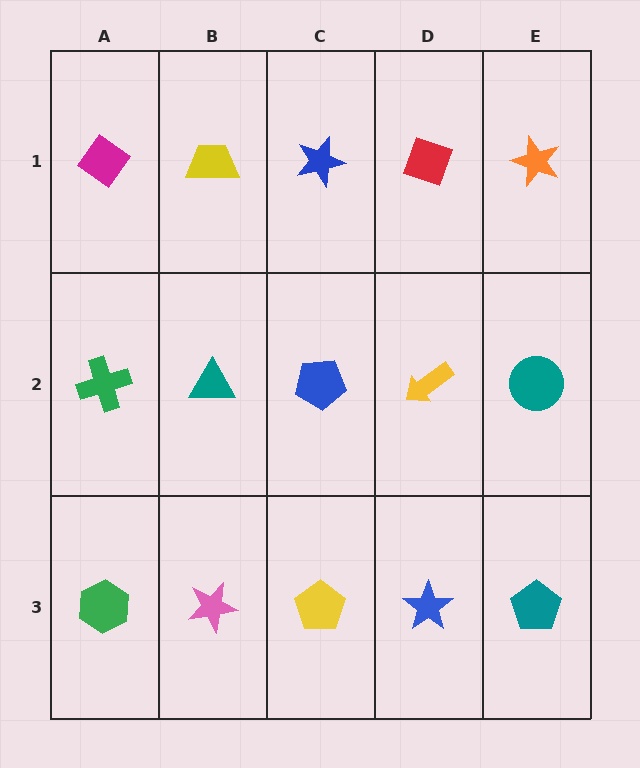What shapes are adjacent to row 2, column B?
A yellow trapezoid (row 1, column B), a pink star (row 3, column B), a green cross (row 2, column A), a blue pentagon (row 2, column C).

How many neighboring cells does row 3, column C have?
3.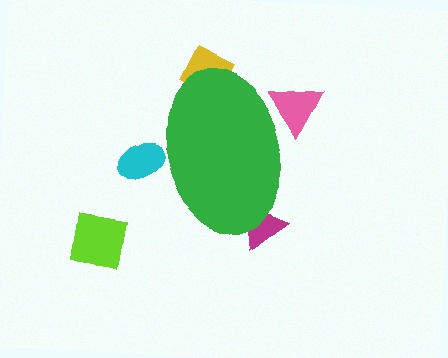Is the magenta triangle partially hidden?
Yes, the magenta triangle is partially hidden behind the green ellipse.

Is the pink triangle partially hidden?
Yes, the pink triangle is partially hidden behind the green ellipse.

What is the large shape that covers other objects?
A green ellipse.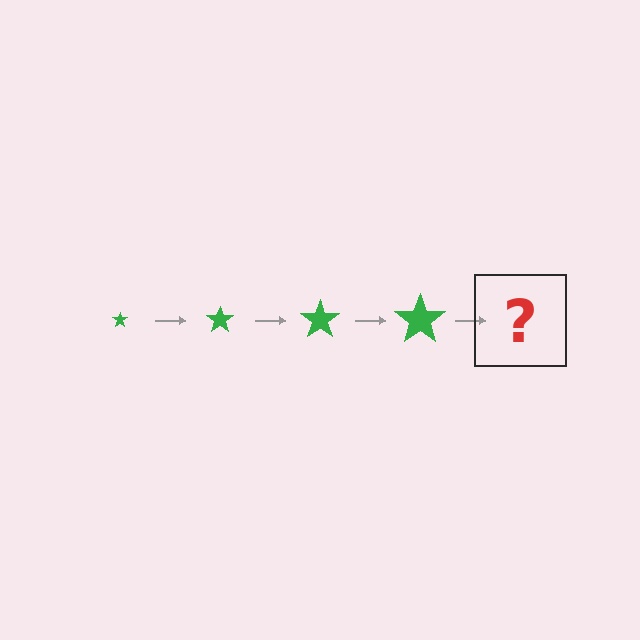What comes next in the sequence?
The next element should be a green star, larger than the previous one.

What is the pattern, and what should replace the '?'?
The pattern is that the star gets progressively larger each step. The '?' should be a green star, larger than the previous one.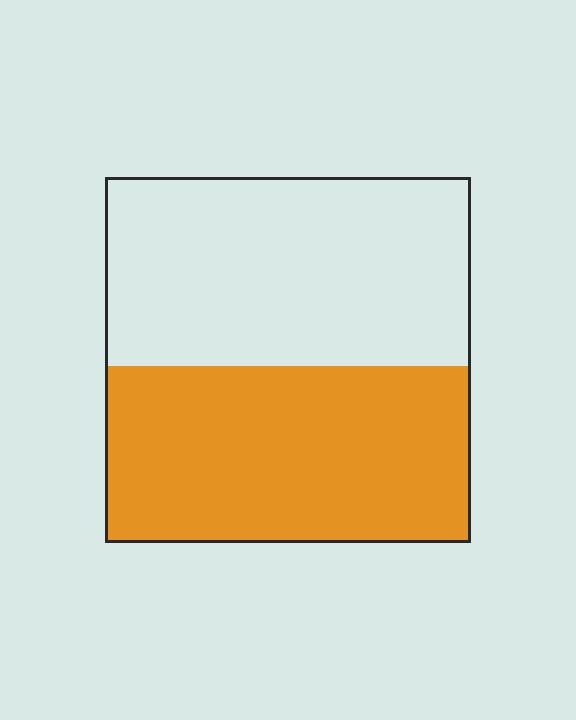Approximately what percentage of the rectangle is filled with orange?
Approximately 50%.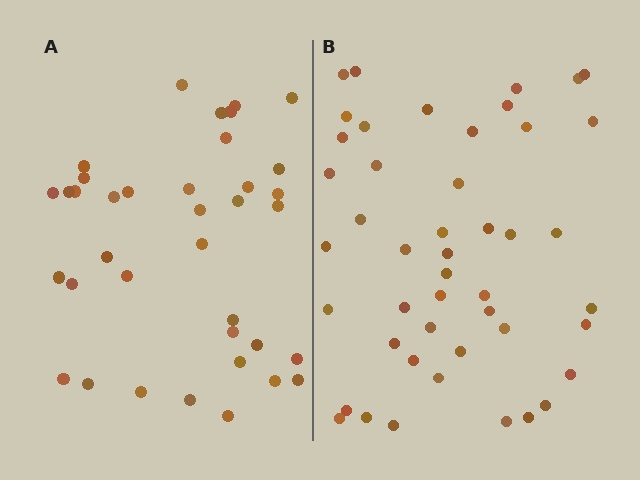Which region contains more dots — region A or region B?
Region B (the right region) has more dots.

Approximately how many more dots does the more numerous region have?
Region B has roughly 8 or so more dots than region A.